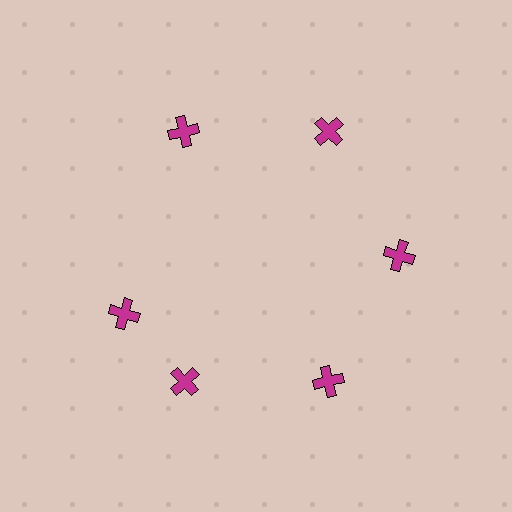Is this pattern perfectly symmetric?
No. The 6 magenta crosses are arranged in a ring, but one element near the 9 o'clock position is rotated out of alignment along the ring, breaking the 6-fold rotational symmetry.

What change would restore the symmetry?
The symmetry would be restored by rotating it back into even spacing with its neighbors so that all 6 crosses sit at equal angles and equal distance from the center.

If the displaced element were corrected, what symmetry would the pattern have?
It would have 6-fold rotational symmetry — the pattern would map onto itself every 60 degrees.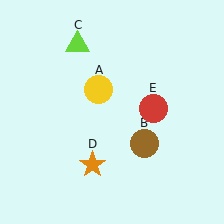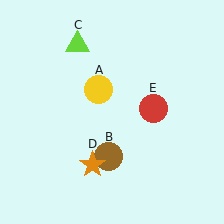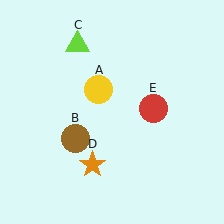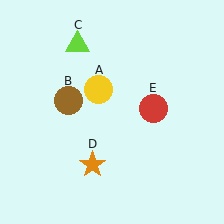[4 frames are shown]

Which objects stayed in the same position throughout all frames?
Yellow circle (object A) and lime triangle (object C) and orange star (object D) and red circle (object E) remained stationary.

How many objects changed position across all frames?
1 object changed position: brown circle (object B).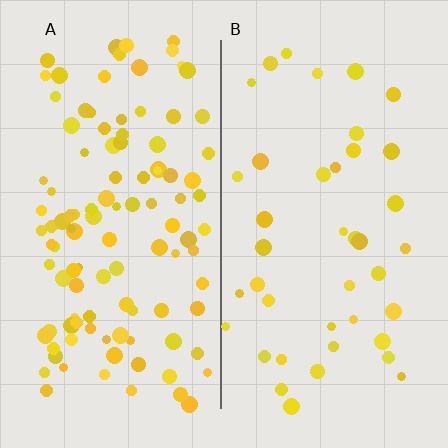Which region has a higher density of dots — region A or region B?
A (the left).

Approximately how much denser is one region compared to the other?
Approximately 2.7× — region A over region B.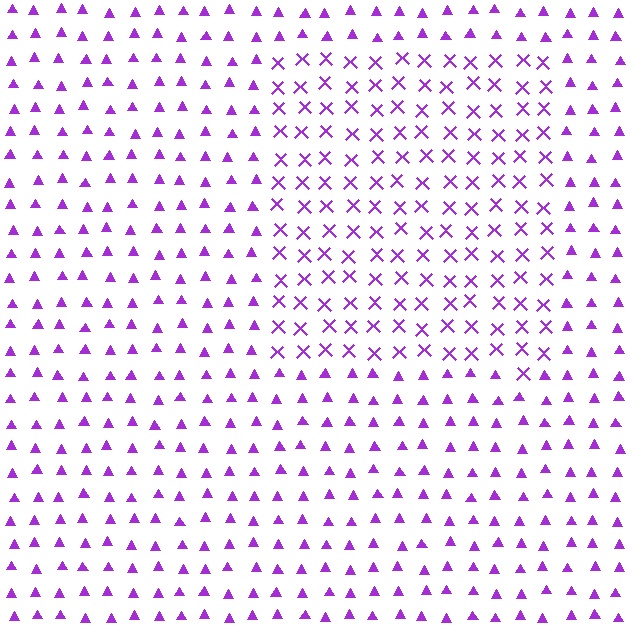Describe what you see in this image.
The image is filled with small purple elements arranged in a uniform grid. A rectangle-shaped region contains X marks, while the surrounding area contains triangles. The boundary is defined purely by the change in element shape.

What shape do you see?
I see a rectangle.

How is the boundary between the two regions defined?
The boundary is defined by a change in element shape: X marks inside vs. triangles outside. All elements share the same color and spacing.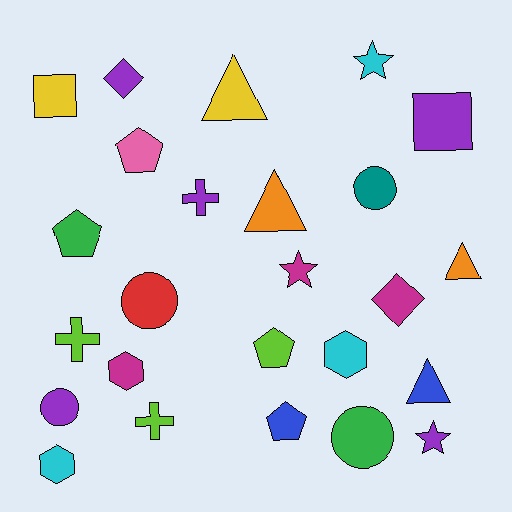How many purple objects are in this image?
There are 5 purple objects.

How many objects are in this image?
There are 25 objects.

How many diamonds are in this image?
There are 2 diamonds.